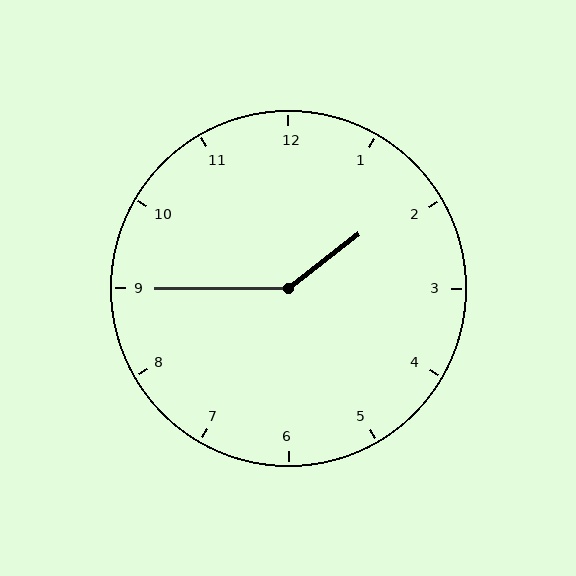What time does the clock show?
1:45.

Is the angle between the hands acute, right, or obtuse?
It is obtuse.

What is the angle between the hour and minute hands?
Approximately 142 degrees.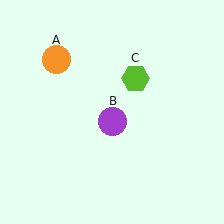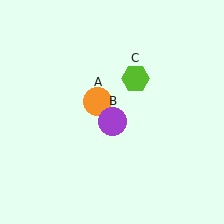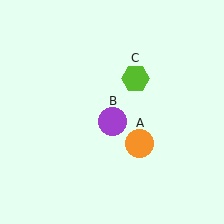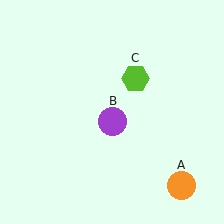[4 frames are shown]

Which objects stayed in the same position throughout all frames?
Purple circle (object B) and lime hexagon (object C) remained stationary.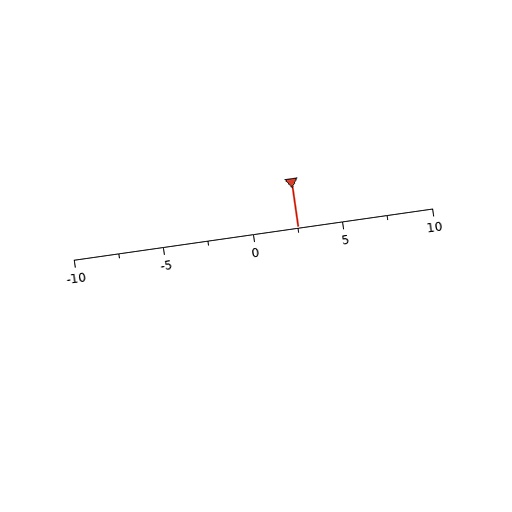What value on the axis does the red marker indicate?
The marker indicates approximately 2.5.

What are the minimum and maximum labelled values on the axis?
The axis runs from -10 to 10.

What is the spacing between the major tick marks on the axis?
The major ticks are spaced 5 apart.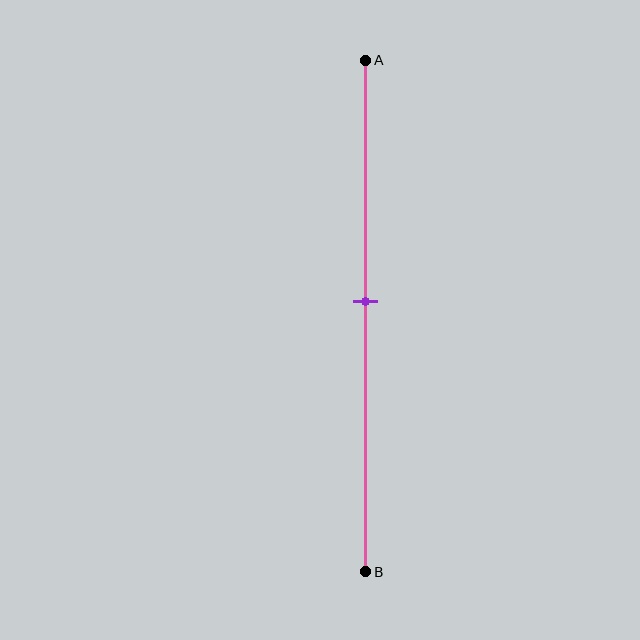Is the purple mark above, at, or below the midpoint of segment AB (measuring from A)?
The purple mark is approximately at the midpoint of segment AB.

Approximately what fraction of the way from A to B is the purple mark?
The purple mark is approximately 45% of the way from A to B.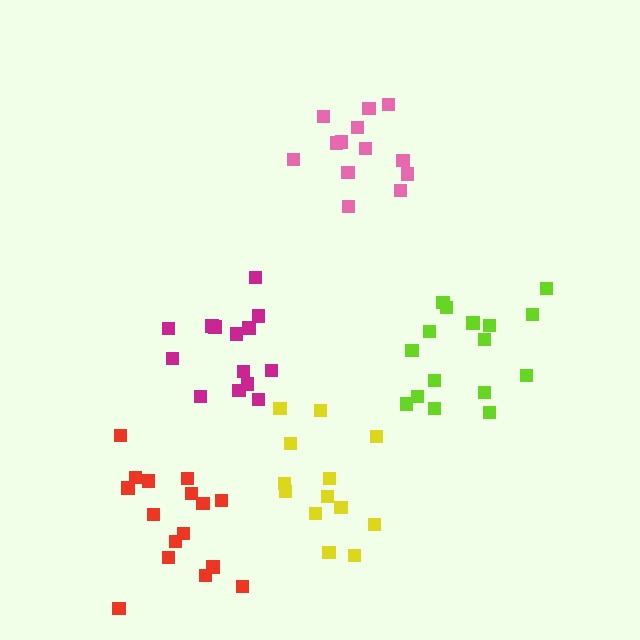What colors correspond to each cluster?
The clusters are colored: lime, pink, yellow, magenta, red.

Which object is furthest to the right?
The lime cluster is rightmost.